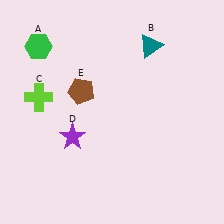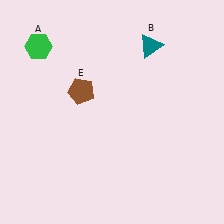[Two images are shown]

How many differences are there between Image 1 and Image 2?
There are 2 differences between the two images.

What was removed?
The purple star (D), the lime cross (C) were removed in Image 2.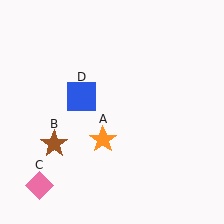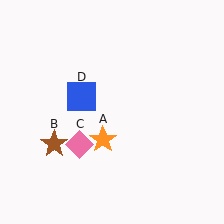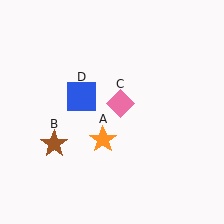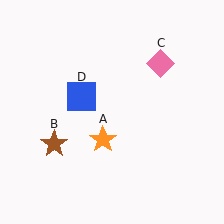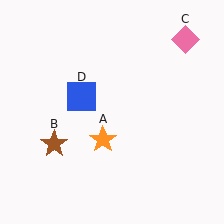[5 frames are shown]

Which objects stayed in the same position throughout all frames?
Orange star (object A) and brown star (object B) and blue square (object D) remained stationary.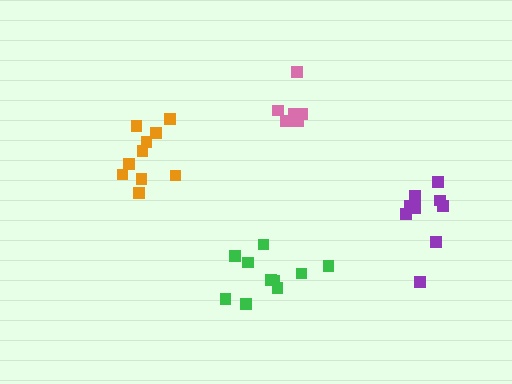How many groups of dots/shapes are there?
There are 4 groups.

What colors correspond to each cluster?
The clusters are colored: green, pink, orange, purple.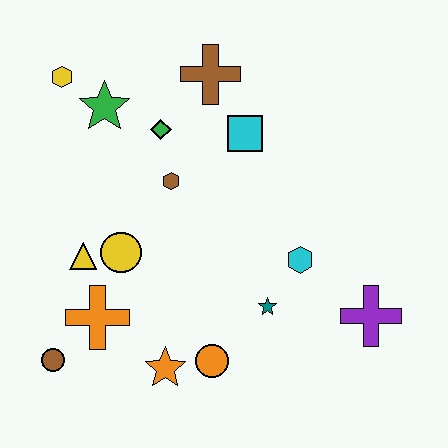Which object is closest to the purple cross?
The cyan hexagon is closest to the purple cross.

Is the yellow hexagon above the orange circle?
Yes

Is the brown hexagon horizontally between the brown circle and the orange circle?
Yes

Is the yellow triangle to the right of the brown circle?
Yes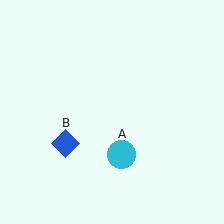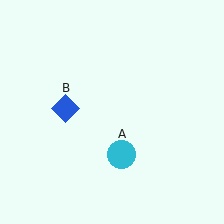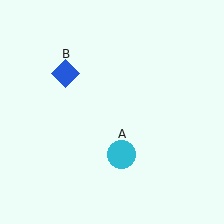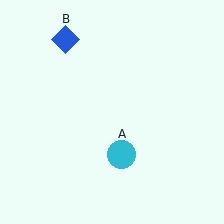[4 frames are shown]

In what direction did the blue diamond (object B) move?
The blue diamond (object B) moved up.